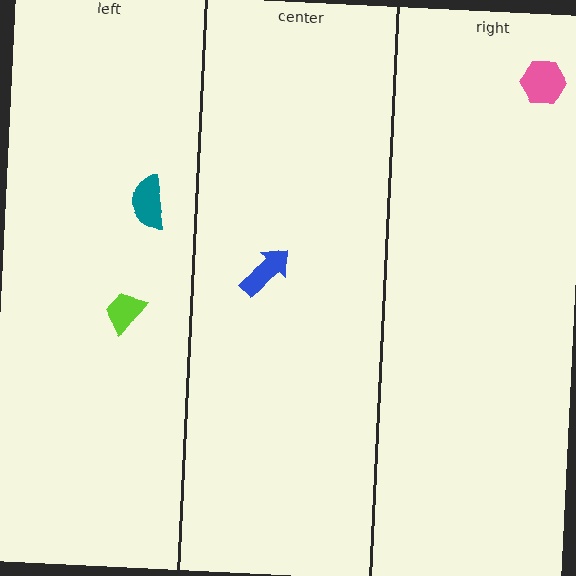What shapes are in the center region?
The blue arrow.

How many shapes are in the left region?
2.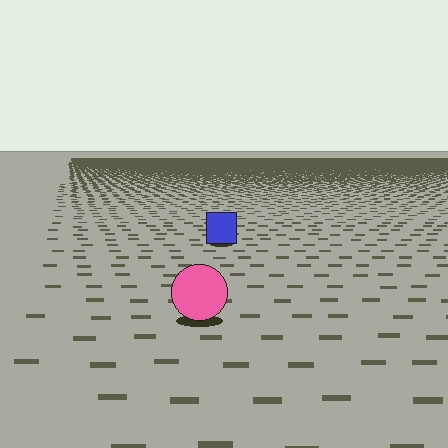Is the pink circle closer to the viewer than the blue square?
Yes. The pink circle is closer — you can tell from the texture gradient: the ground texture is coarser near it.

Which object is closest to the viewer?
The pink circle is closest. The texture marks near it are larger and more spread out.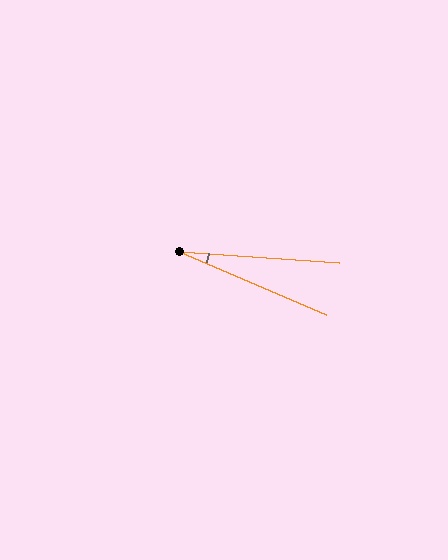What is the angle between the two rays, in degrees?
Approximately 19 degrees.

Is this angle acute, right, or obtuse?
It is acute.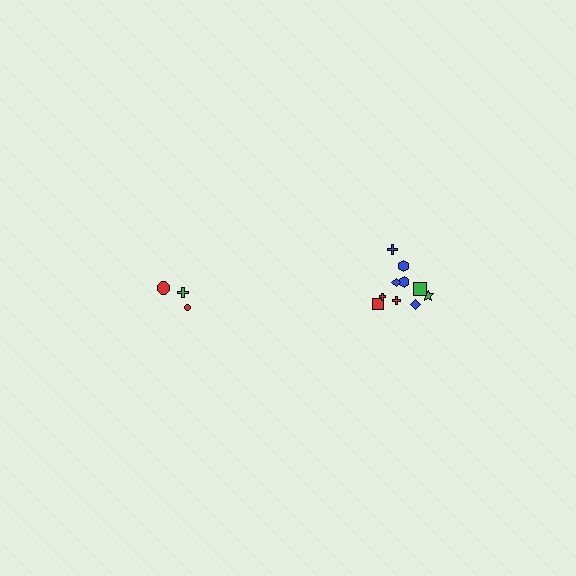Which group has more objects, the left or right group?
The right group.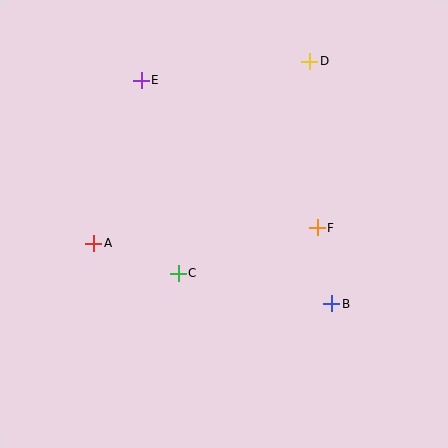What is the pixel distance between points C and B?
The distance between C and B is 157 pixels.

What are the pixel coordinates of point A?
Point A is at (94, 243).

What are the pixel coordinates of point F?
Point F is at (317, 228).